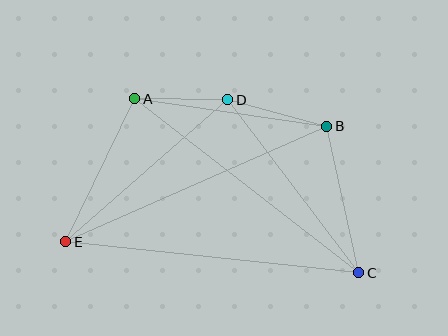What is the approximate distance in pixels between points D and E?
The distance between D and E is approximately 216 pixels.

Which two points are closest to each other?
Points A and D are closest to each other.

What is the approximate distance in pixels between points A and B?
The distance between A and B is approximately 194 pixels.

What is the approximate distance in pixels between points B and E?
The distance between B and E is approximately 286 pixels.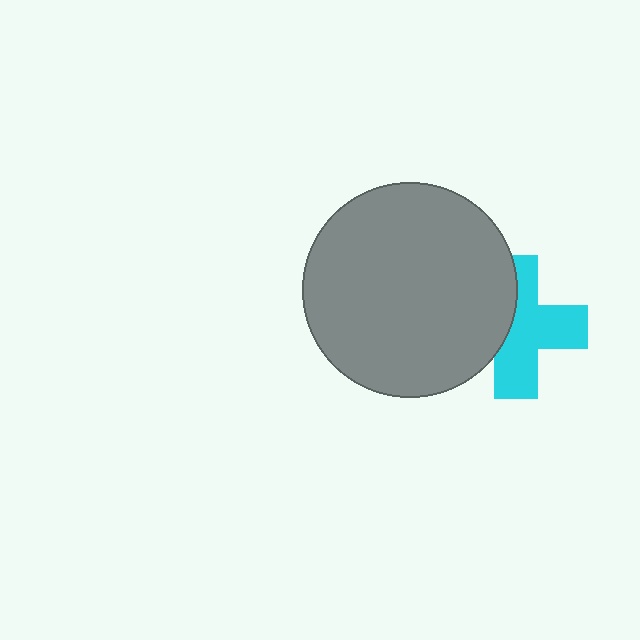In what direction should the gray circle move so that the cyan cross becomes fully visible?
The gray circle should move left. That is the shortest direction to clear the overlap and leave the cyan cross fully visible.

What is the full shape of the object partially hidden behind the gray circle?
The partially hidden object is a cyan cross.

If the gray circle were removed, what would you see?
You would see the complete cyan cross.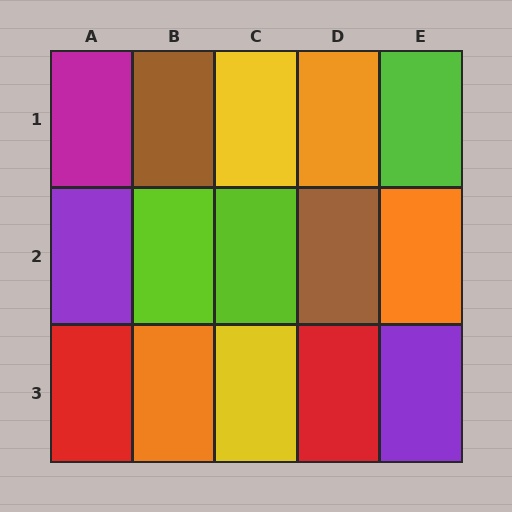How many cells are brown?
2 cells are brown.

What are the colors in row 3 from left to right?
Red, orange, yellow, red, purple.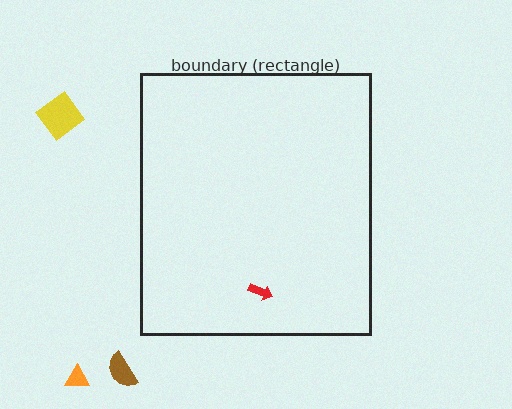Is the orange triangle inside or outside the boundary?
Outside.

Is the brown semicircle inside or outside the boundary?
Outside.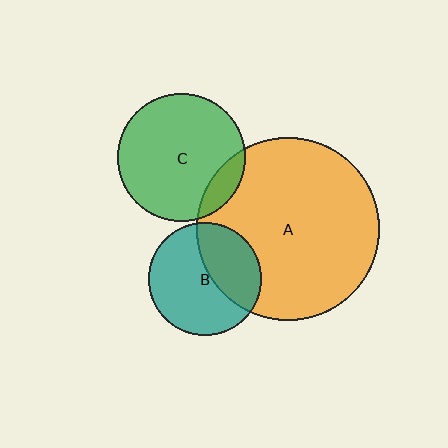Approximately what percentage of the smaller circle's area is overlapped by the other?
Approximately 35%.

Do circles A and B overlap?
Yes.